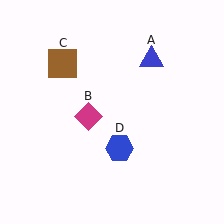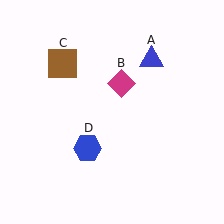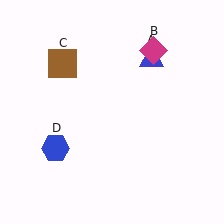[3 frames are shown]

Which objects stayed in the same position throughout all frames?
Blue triangle (object A) and brown square (object C) remained stationary.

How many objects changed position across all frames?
2 objects changed position: magenta diamond (object B), blue hexagon (object D).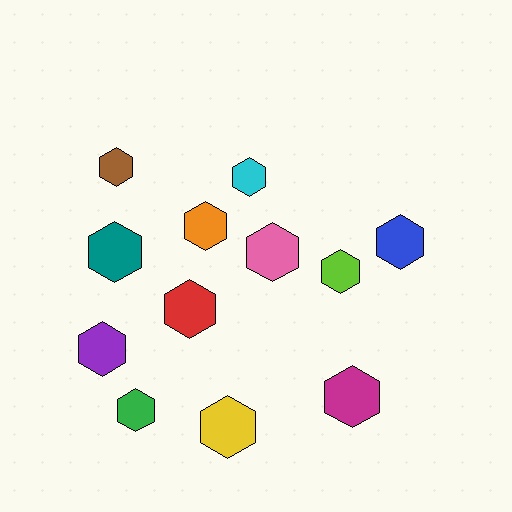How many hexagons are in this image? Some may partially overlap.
There are 12 hexagons.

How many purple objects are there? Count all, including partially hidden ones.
There is 1 purple object.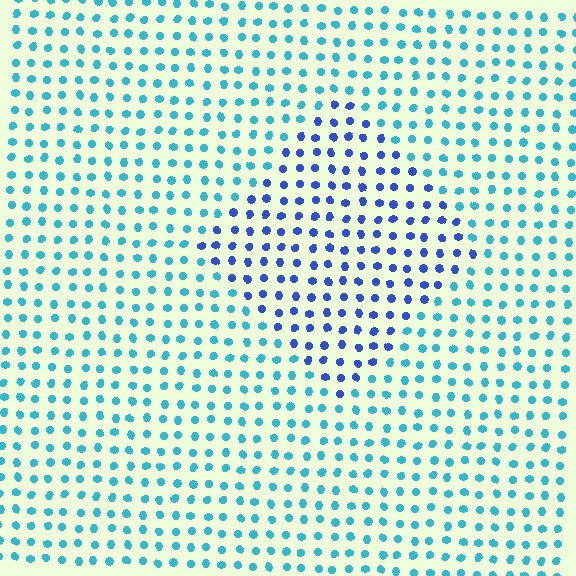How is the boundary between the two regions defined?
The boundary is defined purely by a slight shift in hue (about 42 degrees). Spacing, size, and orientation are identical on both sides.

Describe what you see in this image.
The image is filled with small cyan elements in a uniform arrangement. A diamond-shaped region is visible where the elements are tinted to a slightly different hue, forming a subtle color boundary.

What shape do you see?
I see a diamond.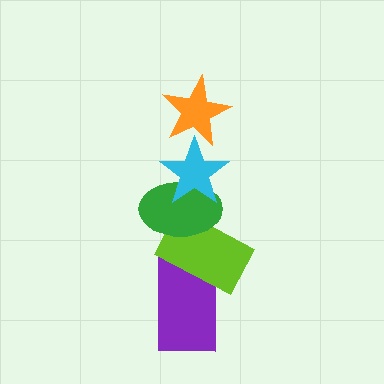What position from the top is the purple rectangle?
The purple rectangle is 5th from the top.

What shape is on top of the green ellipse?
The cyan star is on top of the green ellipse.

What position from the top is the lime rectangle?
The lime rectangle is 4th from the top.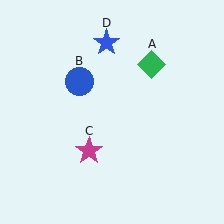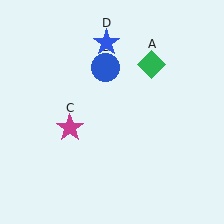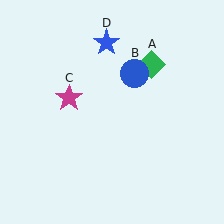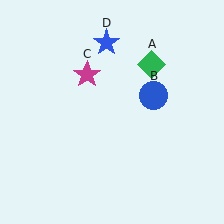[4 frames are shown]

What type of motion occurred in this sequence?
The blue circle (object B), magenta star (object C) rotated clockwise around the center of the scene.